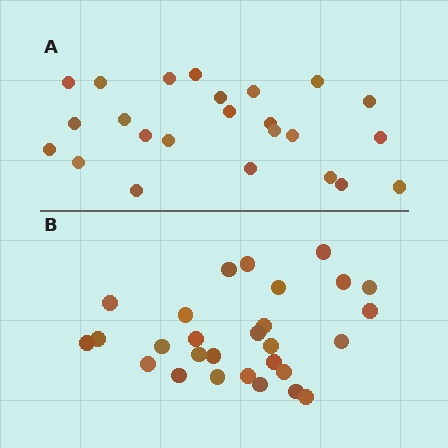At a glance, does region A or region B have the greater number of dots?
Region B (the bottom region) has more dots.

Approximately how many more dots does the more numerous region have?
Region B has about 4 more dots than region A.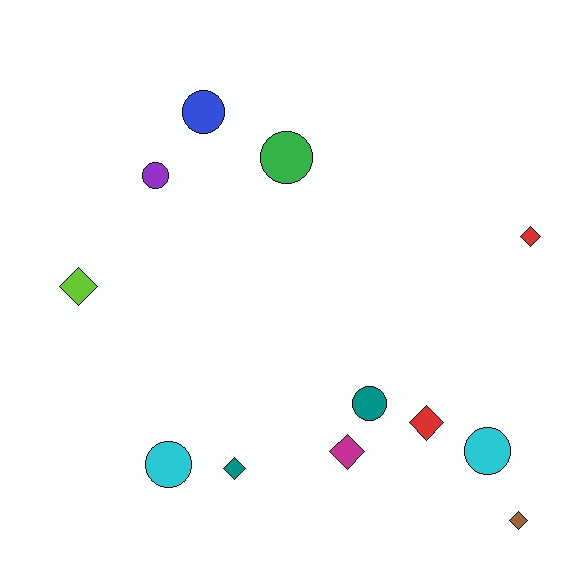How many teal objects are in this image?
There are 2 teal objects.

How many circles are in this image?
There are 6 circles.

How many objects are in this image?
There are 12 objects.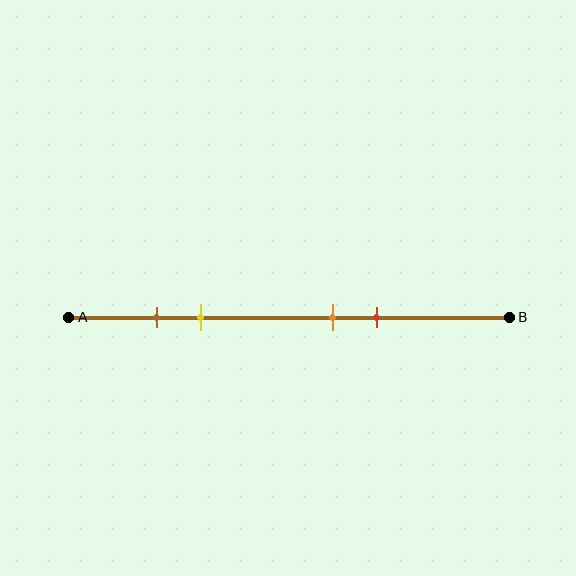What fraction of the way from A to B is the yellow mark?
The yellow mark is approximately 30% (0.3) of the way from A to B.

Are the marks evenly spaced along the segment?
No, the marks are not evenly spaced.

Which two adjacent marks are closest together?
The brown and yellow marks are the closest adjacent pair.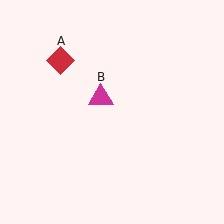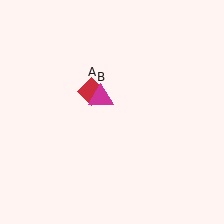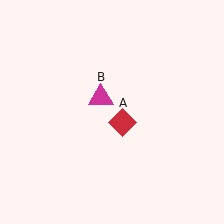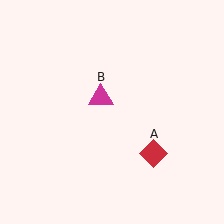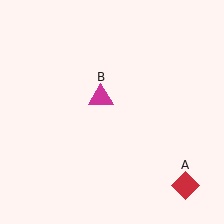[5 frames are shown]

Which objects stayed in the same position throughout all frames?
Magenta triangle (object B) remained stationary.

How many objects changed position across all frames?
1 object changed position: red diamond (object A).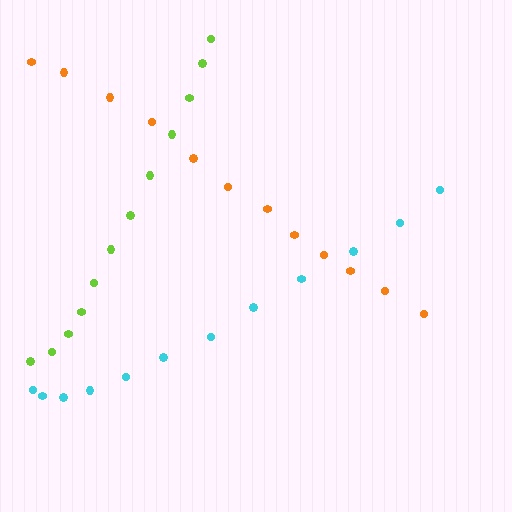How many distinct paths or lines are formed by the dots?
There are 3 distinct paths.